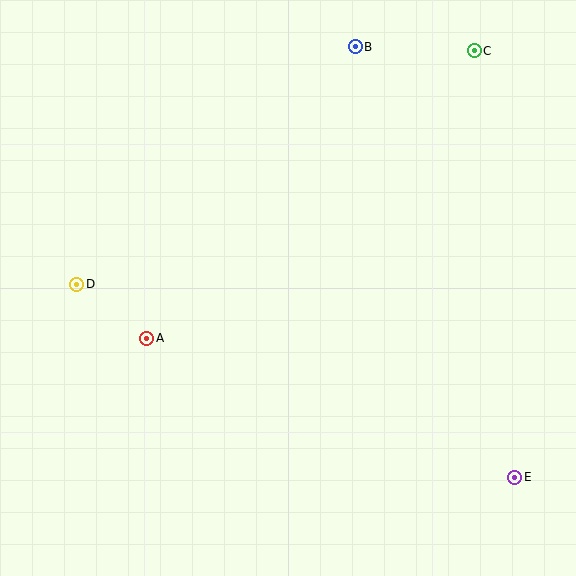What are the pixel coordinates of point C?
Point C is at (474, 51).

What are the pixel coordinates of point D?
Point D is at (77, 284).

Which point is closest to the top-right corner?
Point C is closest to the top-right corner.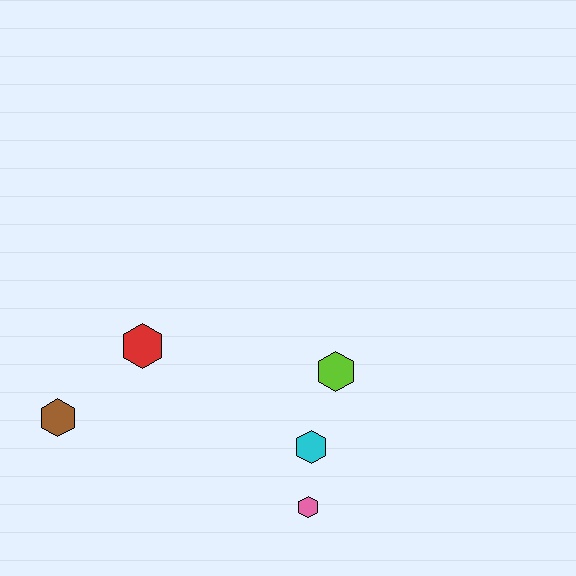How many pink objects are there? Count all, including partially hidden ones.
There is 1 pink object.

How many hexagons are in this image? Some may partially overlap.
There are 5 hexagons.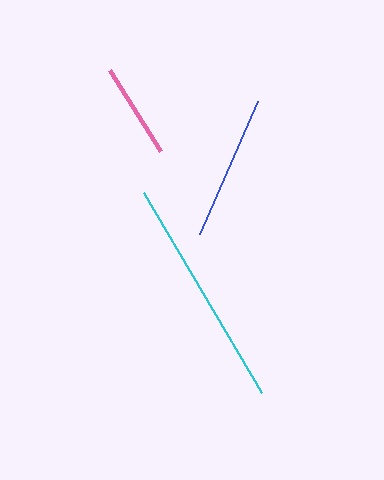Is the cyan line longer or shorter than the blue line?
The cyan line is longer than the blue line.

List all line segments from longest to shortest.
From longest to shortest: cyan, blue, pink.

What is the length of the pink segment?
The pink segment is approximately 96 pixels long.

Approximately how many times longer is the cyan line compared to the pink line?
The cyan line is approximately 2.4 times the length of the pink line.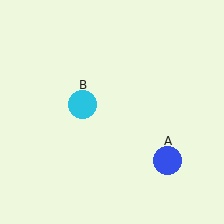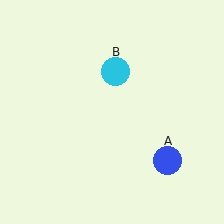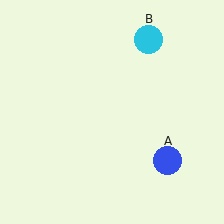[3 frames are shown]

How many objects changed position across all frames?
1 object changed position: cyan circle (object B).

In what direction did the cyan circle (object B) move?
The cyan circle (object B) moved up and to the right.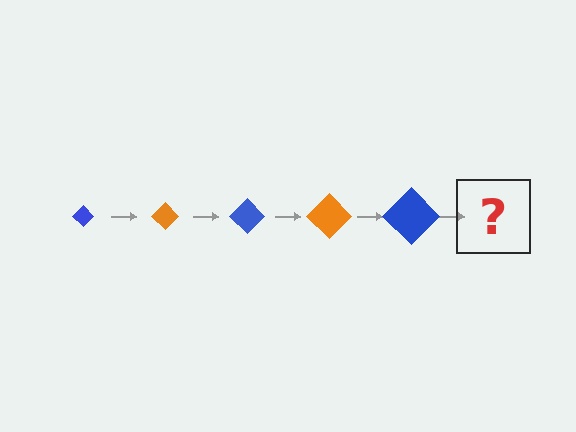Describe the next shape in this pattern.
It should be an orange diamond, larger than the previous one.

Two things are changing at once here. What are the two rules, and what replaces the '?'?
The two rules are that the diamond grows larger each step and the color cycles through blue and orange. The '?' should be an orange diamond, larger than the previous one.